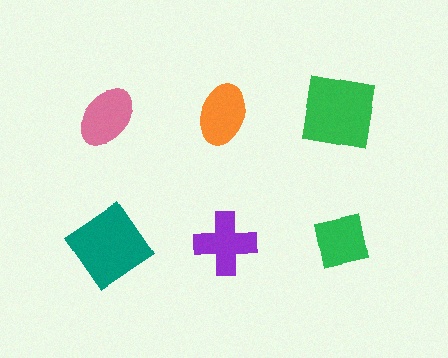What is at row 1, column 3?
A green square.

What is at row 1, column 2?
An orange ellipse.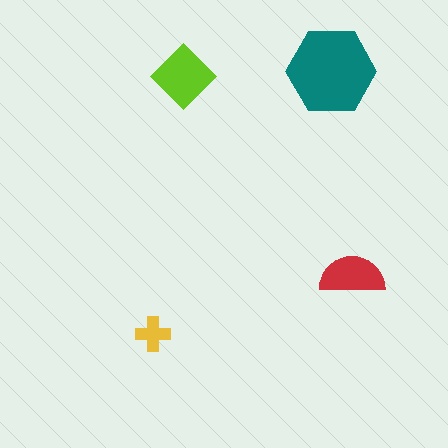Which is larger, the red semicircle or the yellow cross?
The red semicircle.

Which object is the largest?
The teal hexagon.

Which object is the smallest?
The yellow cross.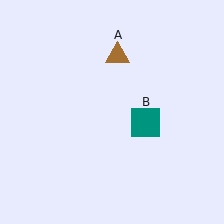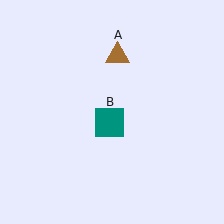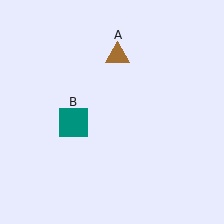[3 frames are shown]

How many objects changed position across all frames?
1 object changed position: teal square (object B).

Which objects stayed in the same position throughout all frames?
Brown triangle (object A) remained stationary.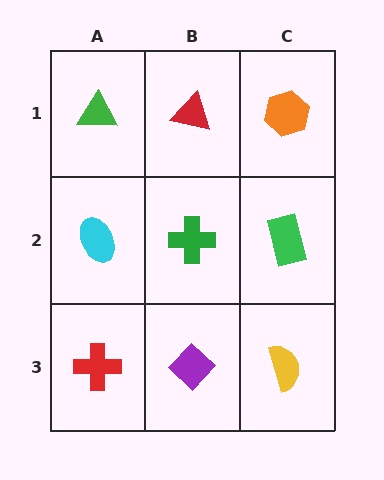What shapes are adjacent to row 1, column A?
A cyan ellipse (row 2, column A), a red triangle (row 1, column B).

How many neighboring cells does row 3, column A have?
2.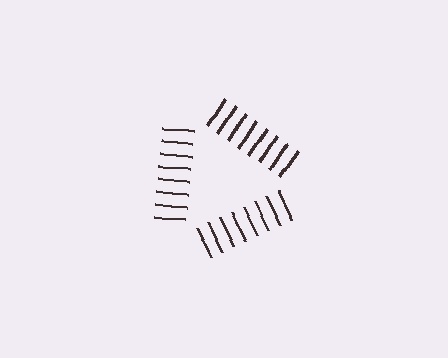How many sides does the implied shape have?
3 sides — the line-ends trace a triangle.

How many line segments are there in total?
24 — 8 along each of the 3 edges.